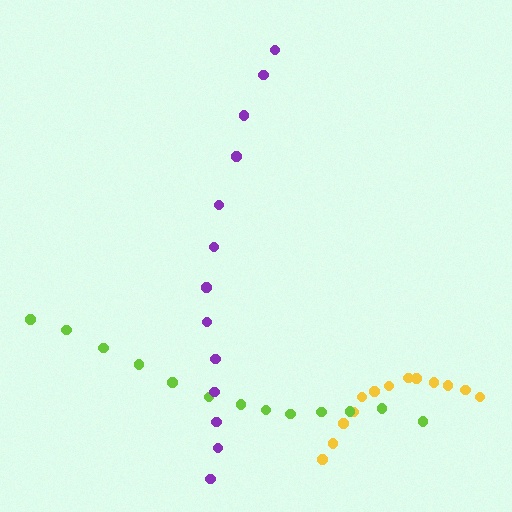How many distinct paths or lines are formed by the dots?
There are 3 distinct paths.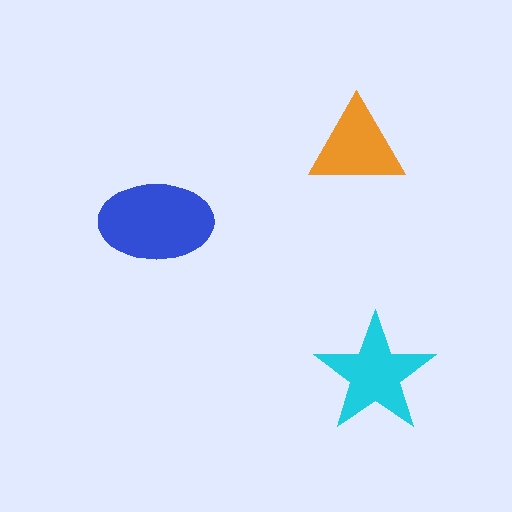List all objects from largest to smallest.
The blue ellipse, the cyan star, the orange triangle.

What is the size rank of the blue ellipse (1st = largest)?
1st.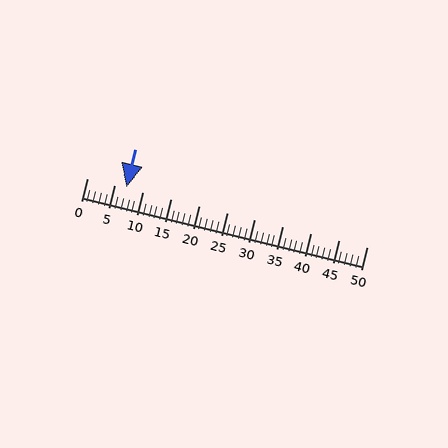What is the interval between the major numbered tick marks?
The major tick marks are spaced 5 units apart.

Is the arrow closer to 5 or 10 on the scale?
The arrow is closer to 5.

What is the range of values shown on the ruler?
The ruler shows values from 0 to 50.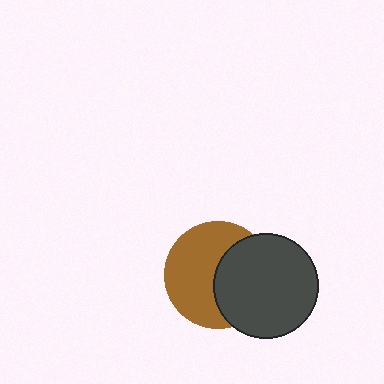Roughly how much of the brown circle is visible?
About half of it is visible (roughly 58%).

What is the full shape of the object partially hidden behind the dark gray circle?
The partially hidden object is a brown circle.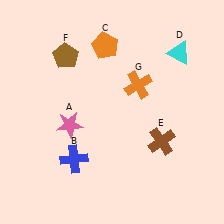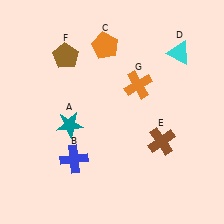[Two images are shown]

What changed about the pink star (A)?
In Image 1, A is pink. In Image 2, it changed to teal.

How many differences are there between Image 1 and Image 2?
There is 1 difference between the two images.